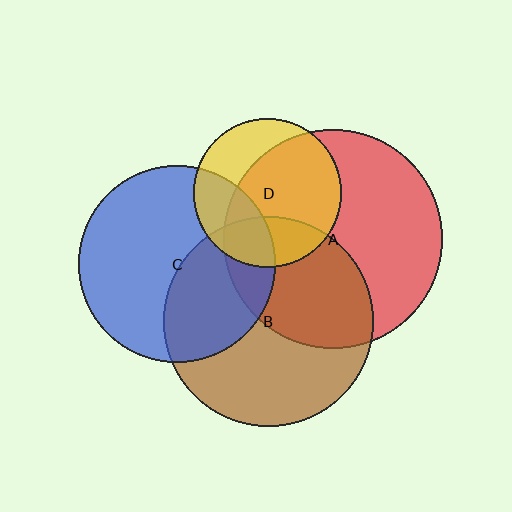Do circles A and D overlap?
Yes.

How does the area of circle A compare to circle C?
Approximately 1.2 times.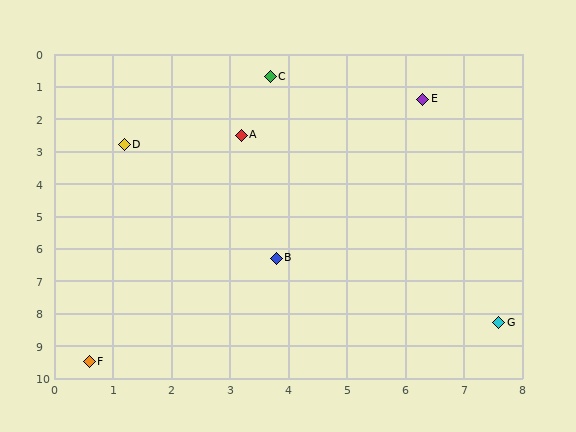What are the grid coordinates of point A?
Point A is at approximately (3.2, 2.5).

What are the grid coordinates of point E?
Point E is at approximately (6.3, 1.4).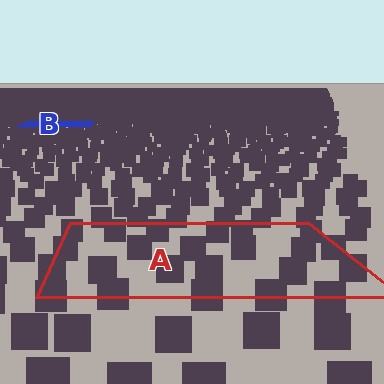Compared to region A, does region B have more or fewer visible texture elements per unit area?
Region B has more texture elements per unit area — they are packed more densely because it is farther away.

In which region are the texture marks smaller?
The texture marks are smaller in region B, because it is farther away.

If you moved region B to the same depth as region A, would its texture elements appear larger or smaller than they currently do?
They would appear larger. At a closer depth, the same texture elements are projected at a bigger on-screen size.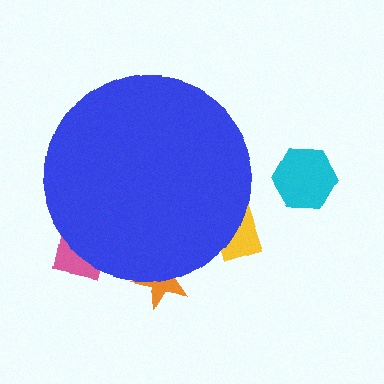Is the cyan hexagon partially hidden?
No, the cyan hexagon is fully visible.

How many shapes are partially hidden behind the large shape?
3 shapes are partially hidden.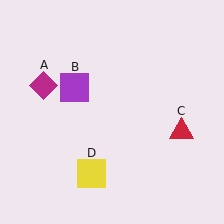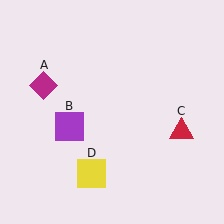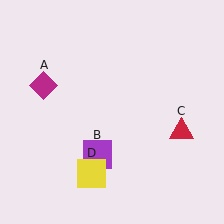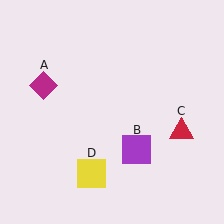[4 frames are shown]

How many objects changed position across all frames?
1 object changed position: purple square (object B).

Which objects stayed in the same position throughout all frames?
Magenta diamond (object A) and red triangle (object C) and yellow square (object D) remained stationary.